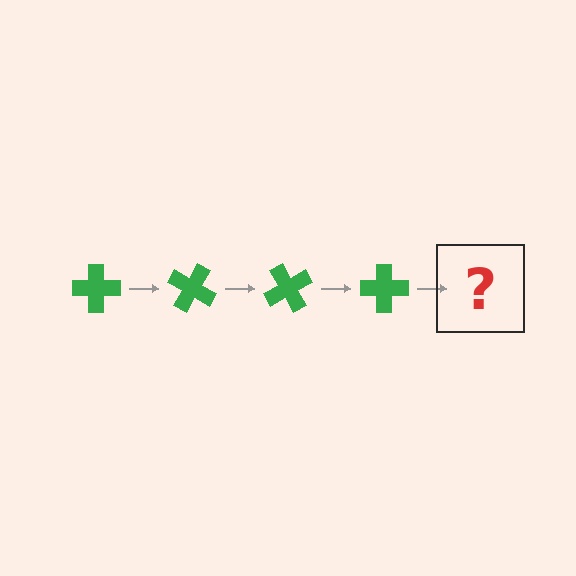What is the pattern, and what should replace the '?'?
The pattern is that the cross rotates 30 degrees each step. The '?' should be a green cross rotated 120 degrees.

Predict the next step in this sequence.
The next step is a green cross rotated 120 degrees.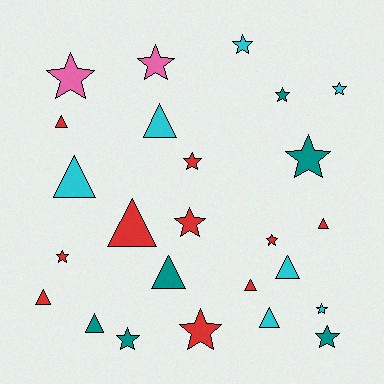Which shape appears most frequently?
Star, with 14 objects.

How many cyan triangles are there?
There are 4 cyan triangles.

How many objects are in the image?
There are 25 objects.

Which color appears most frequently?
Red, with 10 objects.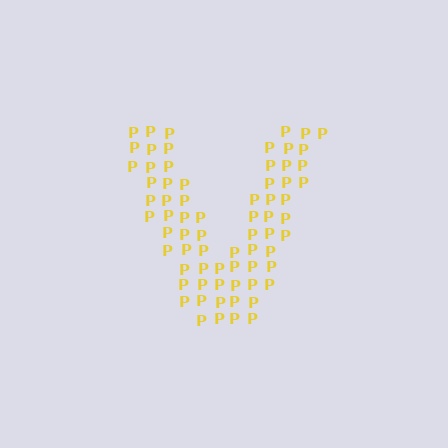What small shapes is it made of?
It is made of small letter P's.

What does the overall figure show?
The overall figure shows the letter V.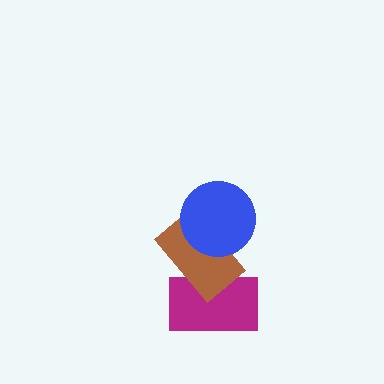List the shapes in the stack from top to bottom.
From top to bottom: the blue circle, the brown rectangle, the magenta rectangle.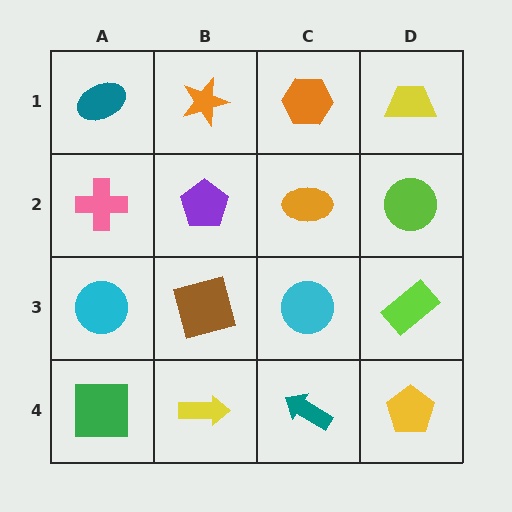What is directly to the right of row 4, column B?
A teal arrow.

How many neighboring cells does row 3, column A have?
3.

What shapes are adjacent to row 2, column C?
An orange hexagon (row 1, column C), a cyan circle (row 3, column C), a purple pentagon (row 2, column B), a lime circle (row 2, column D).